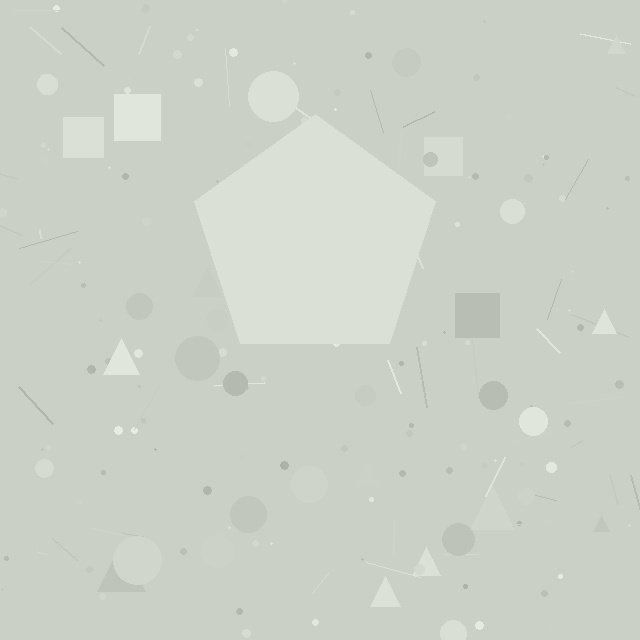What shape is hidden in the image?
A pentagon is hidden in the image.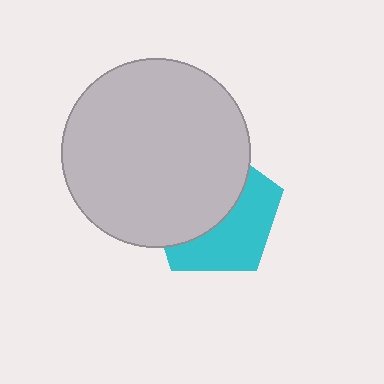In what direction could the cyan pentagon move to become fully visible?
The cyan pentagon could move toward the lower-right. That would shift it out from behind the light gray circle entirely.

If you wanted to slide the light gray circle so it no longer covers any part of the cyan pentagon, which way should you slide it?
Slide it toward the upper-left — that is the most direct way to separate the two shapes.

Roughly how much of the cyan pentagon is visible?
About half of it is visible (roughly 46%).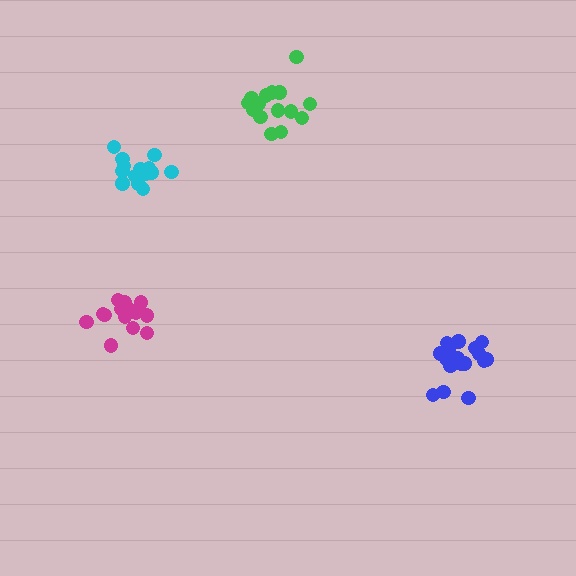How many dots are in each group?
Group 1: 16 dots, Group 2: 17 dots, Group 3: 16 dots, Group 4: 15 dots (64 total).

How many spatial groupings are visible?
There are 4 spatial groupings.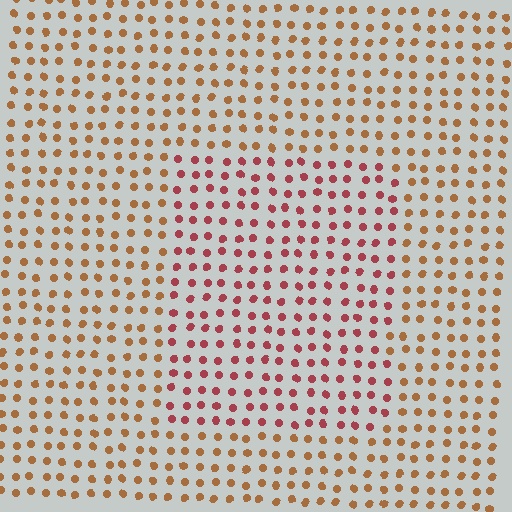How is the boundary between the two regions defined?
The boundary is defined purely by a slight shift in hue (about 36 degrees). Spacing, size, and orientation are identical on both sides.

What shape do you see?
I see a rectangle.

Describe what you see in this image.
The image is filled with small brown elements in a uniform arrangement. A rectangle-shaped region is visible where the elements are tinted to a slightly different hue, forming a subtle color boundary.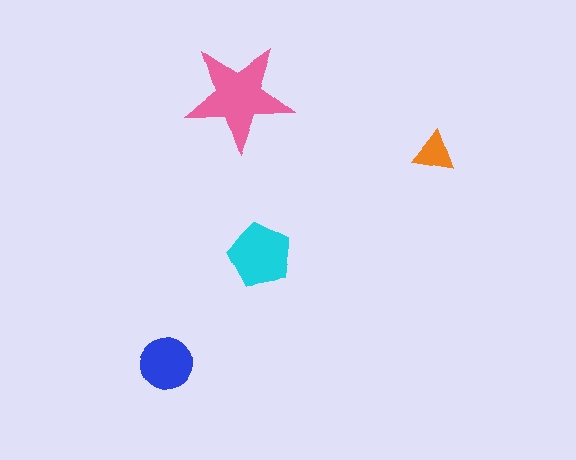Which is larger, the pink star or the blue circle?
The pink star.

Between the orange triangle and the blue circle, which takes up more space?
The blue circle.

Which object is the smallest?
The orange triangle.